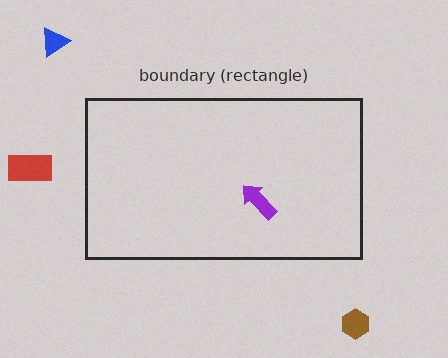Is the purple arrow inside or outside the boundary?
Inside.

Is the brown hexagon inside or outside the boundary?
Outside.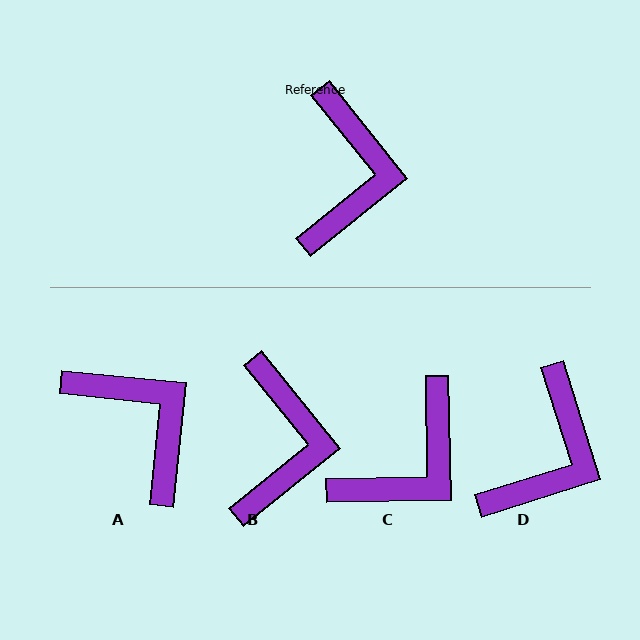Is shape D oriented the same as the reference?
No, it is off by about 21 degrees.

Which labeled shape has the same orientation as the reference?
B.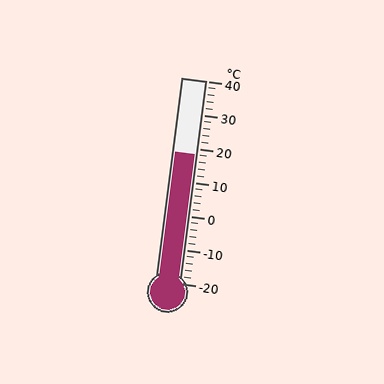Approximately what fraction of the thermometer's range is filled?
The thermometer is filled to approximately 65% of its range.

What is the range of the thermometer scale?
The thermometer scale ranges from -20°C to 40°C.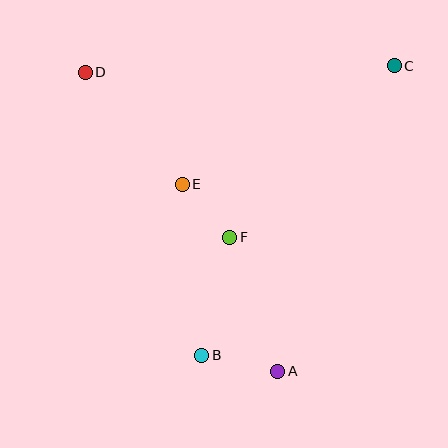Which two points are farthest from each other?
Points A and D are farthest from each other.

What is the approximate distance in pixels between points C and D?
The distance between C and D is approximately 309 pixels.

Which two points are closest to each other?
Points E and F are closest to each other.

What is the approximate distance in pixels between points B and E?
The distance between B and E is approximately 172 pixels.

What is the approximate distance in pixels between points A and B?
The distance between A and B is approximately 78 pixels.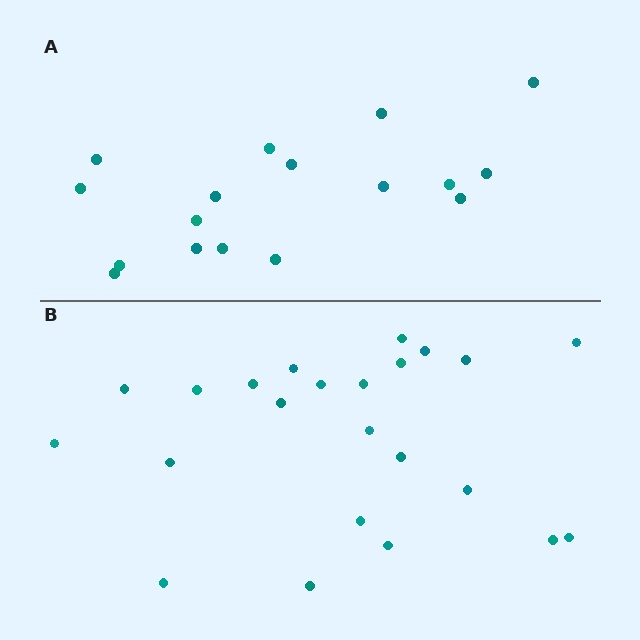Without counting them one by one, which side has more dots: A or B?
Region B (the bottom region) has more dots.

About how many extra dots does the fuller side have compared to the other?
Region B has about 6 more dots than region A.